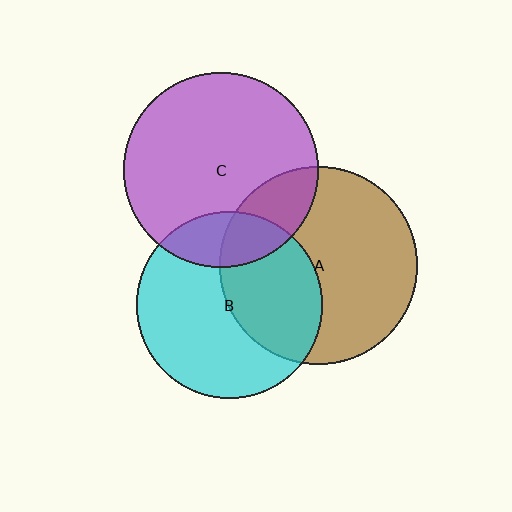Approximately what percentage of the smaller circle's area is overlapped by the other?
Approximately 20%.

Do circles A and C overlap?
Yes.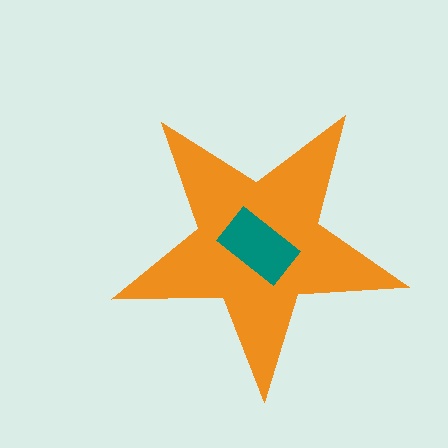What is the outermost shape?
The orange star.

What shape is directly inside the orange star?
The teal rectangle.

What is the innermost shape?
The teal rectangle.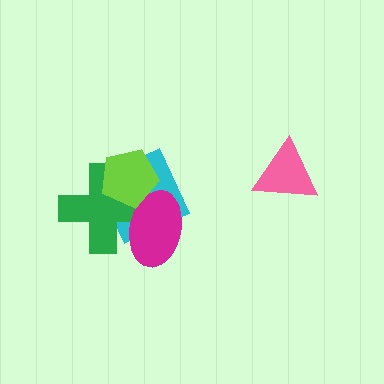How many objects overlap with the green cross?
3 objects overlap with the green cross.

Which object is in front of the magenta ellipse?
The lime pentagon is in front of the magenta ellipse.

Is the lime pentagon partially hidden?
No, no other shape covers it.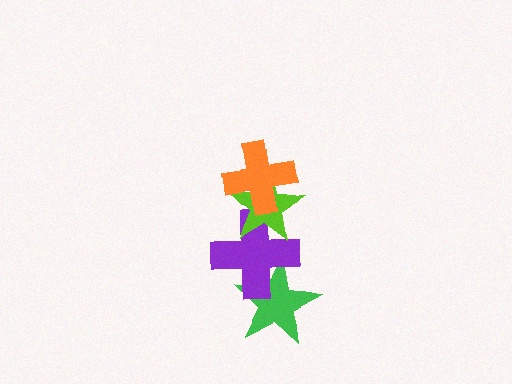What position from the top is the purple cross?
The purple cross is 3rd from the top.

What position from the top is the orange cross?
The orange cross is 1st from the top.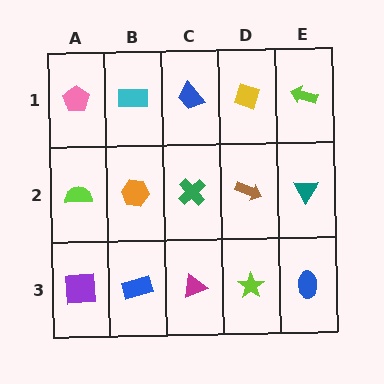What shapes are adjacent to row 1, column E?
A teal triangle (row 2, column E), a yellow diamond (row 1, column D).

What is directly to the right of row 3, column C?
A lime star.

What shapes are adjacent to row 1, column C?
A green cross (row 2, column C), a cyan rectangle (row 1, column B), a yellow diamond (row 1, column D).